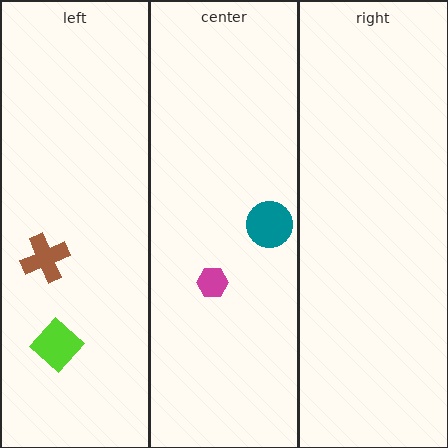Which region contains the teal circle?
The center region.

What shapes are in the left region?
The brown cross, the lime diamond.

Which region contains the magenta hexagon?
The center region.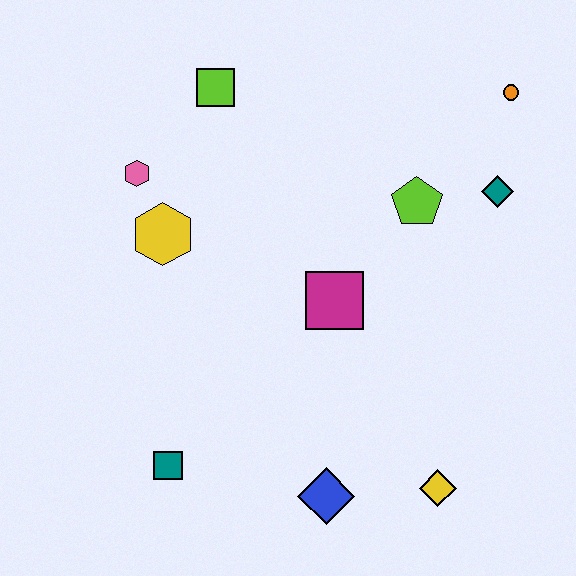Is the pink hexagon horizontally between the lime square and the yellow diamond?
No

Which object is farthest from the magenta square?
The orange circle is farthest from the magenta square.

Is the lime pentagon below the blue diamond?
No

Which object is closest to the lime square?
The pink hexagon is closest to the lime square.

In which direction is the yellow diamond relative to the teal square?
The yellow diamond is to the right of the teal square.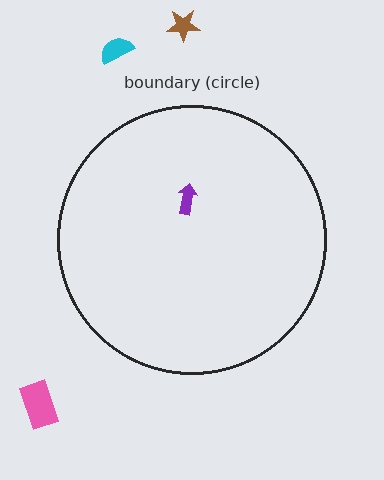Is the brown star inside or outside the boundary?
Outside.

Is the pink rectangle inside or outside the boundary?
Outside.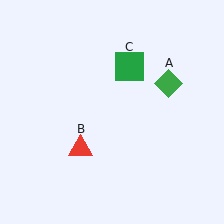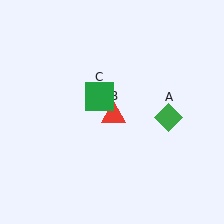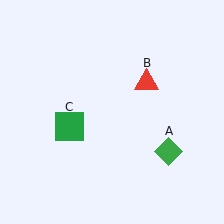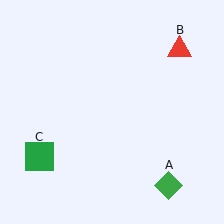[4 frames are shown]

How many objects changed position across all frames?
3 objects changed position: green diamond (object A), red triangle (object B), green square (object C).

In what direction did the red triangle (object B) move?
The red triangle (object B) moved up and to the right.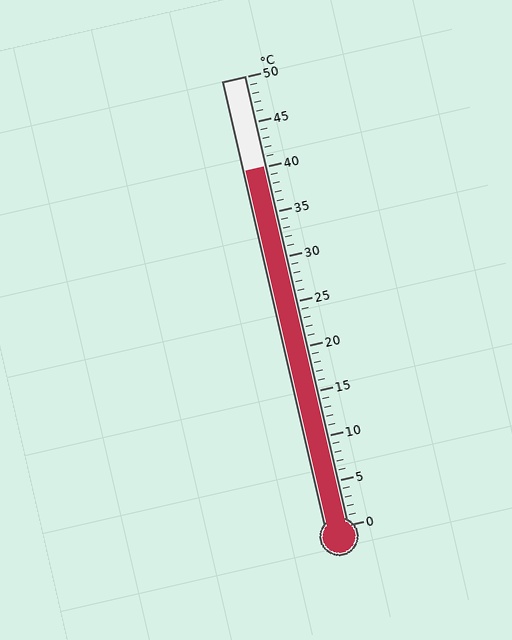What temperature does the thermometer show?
The thermometer shows approximately 40°C.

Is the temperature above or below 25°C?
The temperature is above 25°C.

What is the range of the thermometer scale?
The thermometer scale ranges from 0°C to 50°C.